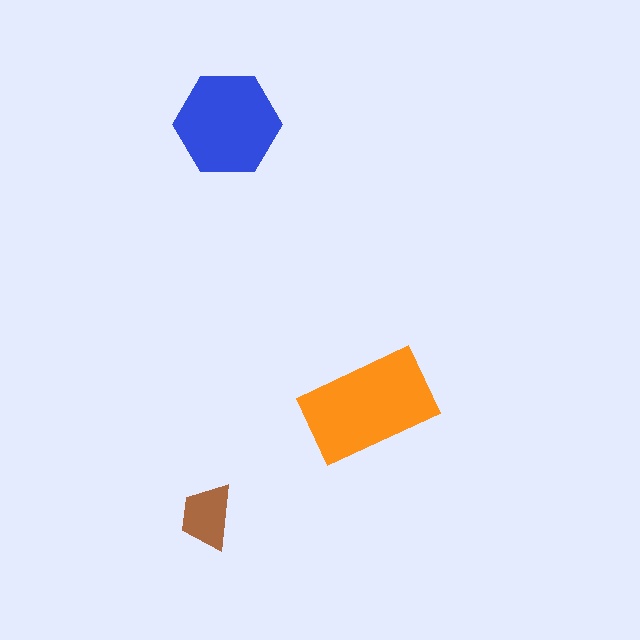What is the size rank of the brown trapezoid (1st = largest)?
3rd.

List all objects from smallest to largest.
The brown trapezoid, the blue hexagon, the orange rectangle.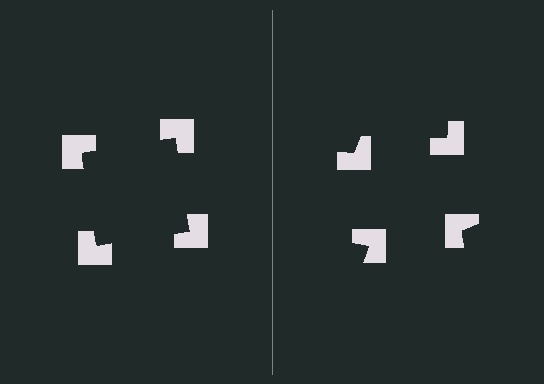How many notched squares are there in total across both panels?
8 — 4 on each side.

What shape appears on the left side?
An illusory square.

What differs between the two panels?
The notched squares are positioned identically on both sides; only the wedge orientations differ. On the left they align to a square; on the right they are misaligned.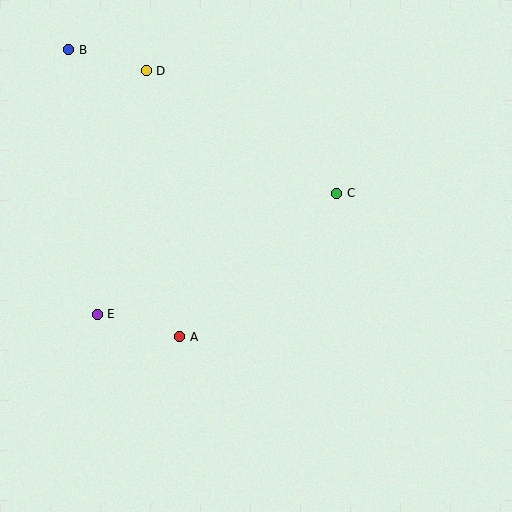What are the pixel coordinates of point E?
Point E is at (97, 314).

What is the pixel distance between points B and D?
The distance between B and D is 80 pixels.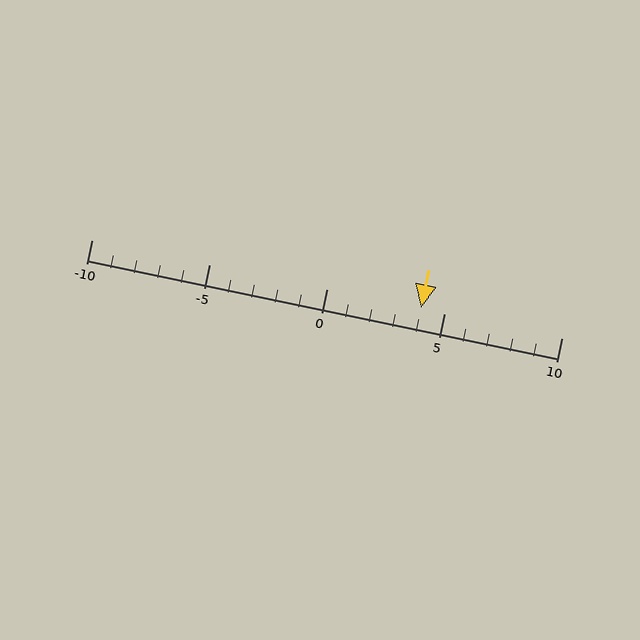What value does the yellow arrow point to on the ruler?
The yellow arrow points to approximately 4.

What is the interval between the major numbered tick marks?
The major tick marks are spaced 5 units apart.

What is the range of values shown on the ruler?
The ruler shows values from -10 to 10.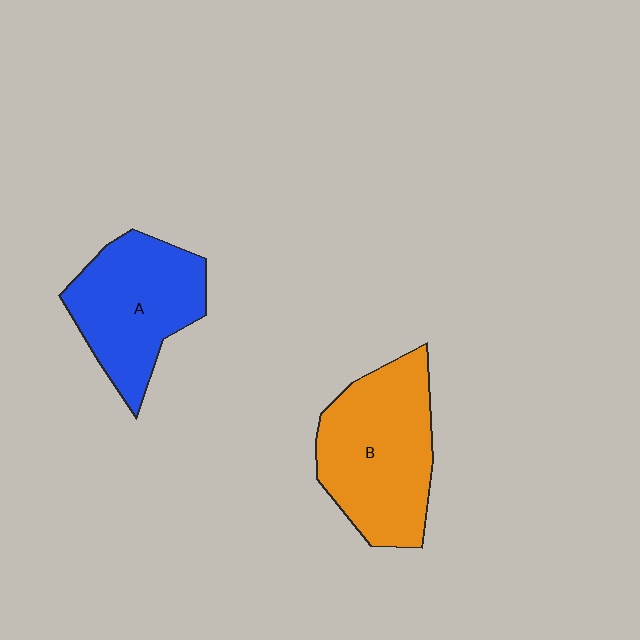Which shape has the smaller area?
Shape A (blue).